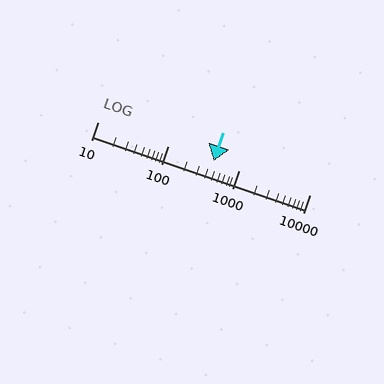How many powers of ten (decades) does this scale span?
The scale spans 3 decades, from 10 to 10000.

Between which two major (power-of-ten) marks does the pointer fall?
The pointer is between 100 and 1000.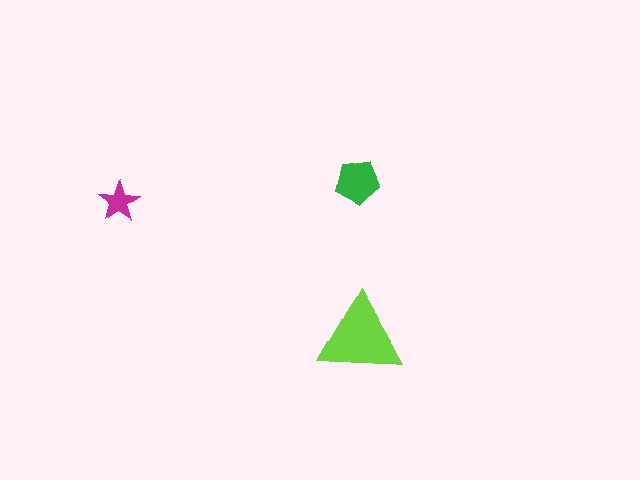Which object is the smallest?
The magenta star.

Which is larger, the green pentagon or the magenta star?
The green pentagon.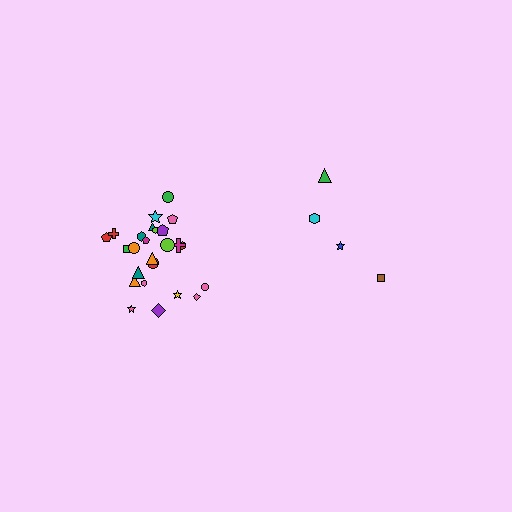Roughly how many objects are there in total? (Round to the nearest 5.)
Roughly 30 objects in total.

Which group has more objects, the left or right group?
The left group.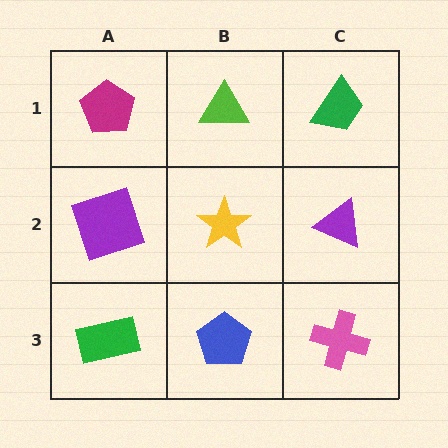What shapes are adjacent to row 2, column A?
A magenta pentagon (row 1, column A), a green rectangle (row 3, column A), a yellow star (row 2, column B).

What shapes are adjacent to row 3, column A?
A purple square (row 2, column A), a blue pentagon (row 3, column B).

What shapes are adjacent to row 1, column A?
A purple square (row 2, column A), a lime triangle (row 1, column B).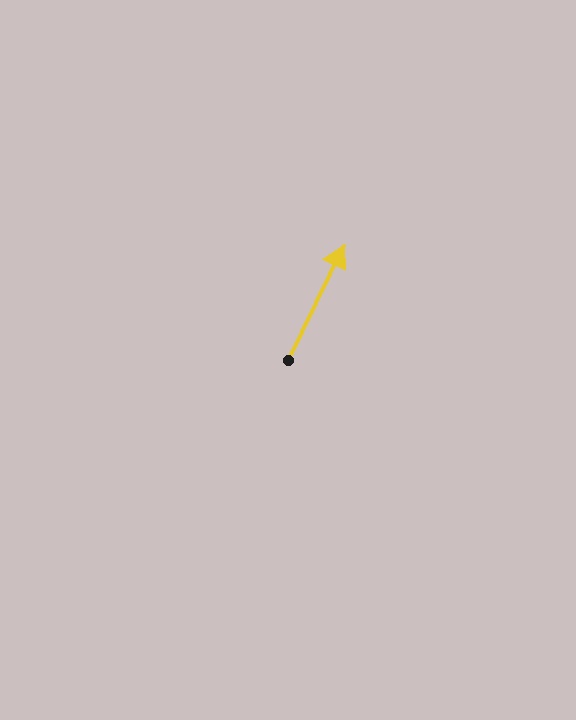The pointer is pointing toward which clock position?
Roughly 1 o'clock.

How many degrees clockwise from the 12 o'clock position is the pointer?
Approximately 26 degrees.